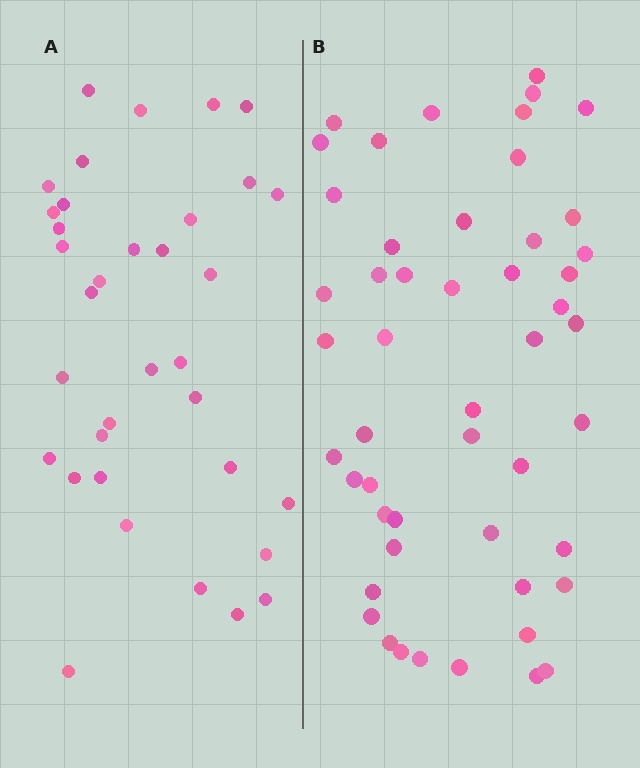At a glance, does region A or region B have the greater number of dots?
Region B (the right region) has more dots.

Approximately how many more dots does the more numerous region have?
Region B has approximately 15 more dots than region A.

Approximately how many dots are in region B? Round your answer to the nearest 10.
About 50 dots.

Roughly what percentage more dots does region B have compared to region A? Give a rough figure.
About 45% more.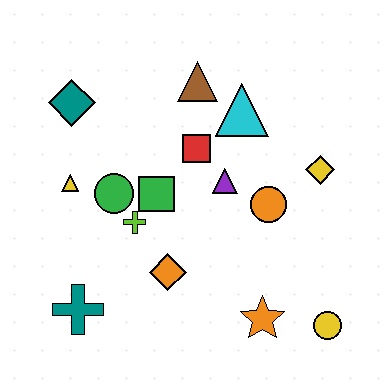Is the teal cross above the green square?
No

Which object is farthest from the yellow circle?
The teal diamond is farthest from the yellow circle.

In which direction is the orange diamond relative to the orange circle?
The orange diamond is to the left of the orange circle.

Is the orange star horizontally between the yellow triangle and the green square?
No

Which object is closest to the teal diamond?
The yellow triangle is closest to the teal diamond.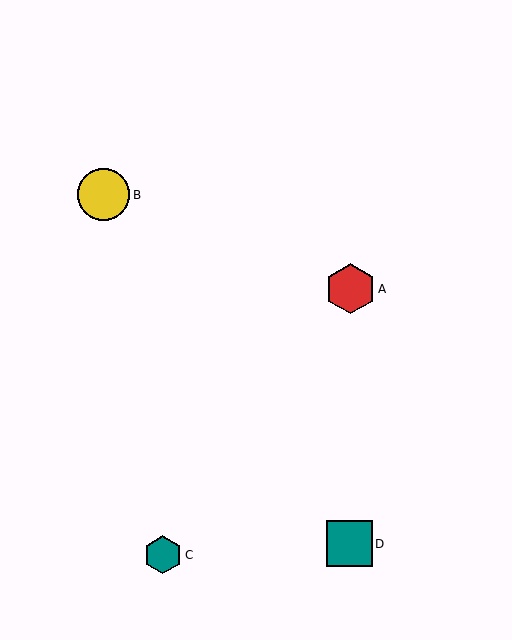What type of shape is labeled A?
Shape A is a red hexagon.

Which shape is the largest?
The yellow circle (labeled B) is the largest.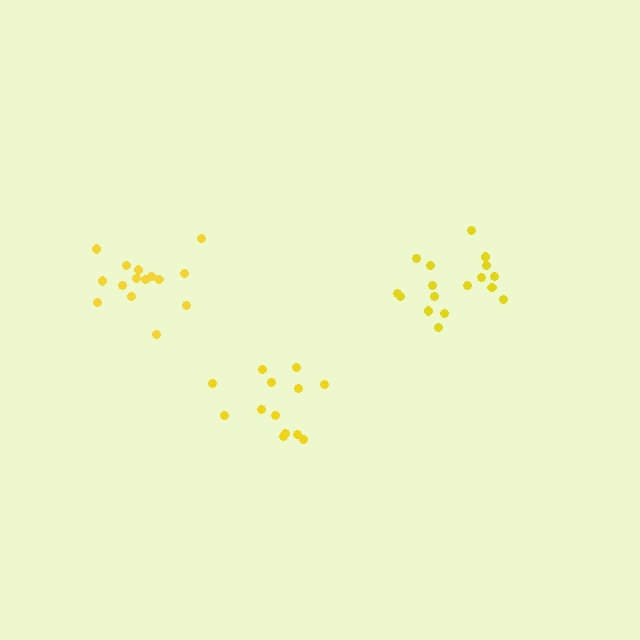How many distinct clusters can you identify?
There are 3 distinct clusters.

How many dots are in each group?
Group 1: 13 dots, Group 2: 15 dots, Group 3: 17 dots (45 total).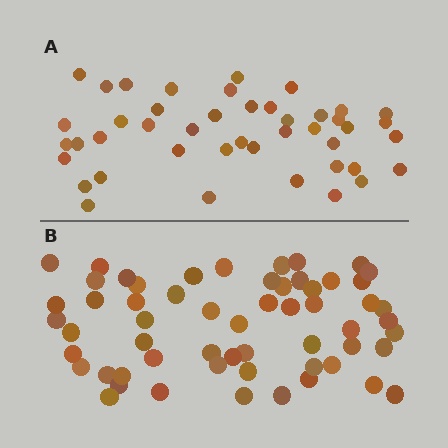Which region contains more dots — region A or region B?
Region B (the bottom region) has more dots.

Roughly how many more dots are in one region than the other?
Region B has approximately 15 more dots than region A.